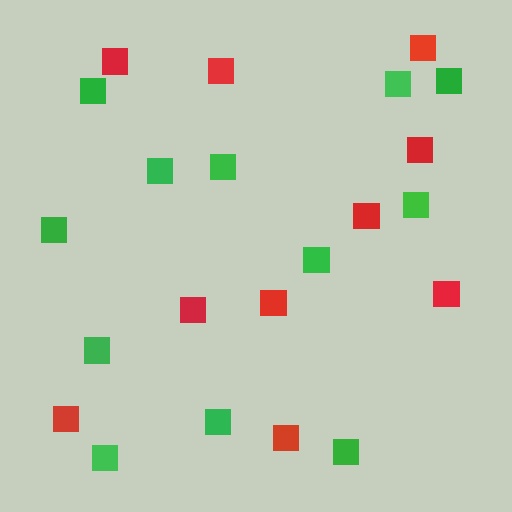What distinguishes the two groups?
There are 2 groups: one group of red squares (10) and one group of green squares (12).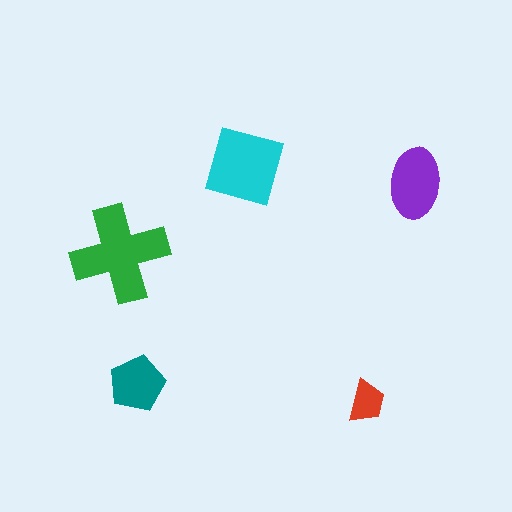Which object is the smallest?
The red trapezoid.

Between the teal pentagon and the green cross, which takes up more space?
The green cross.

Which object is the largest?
The green cross.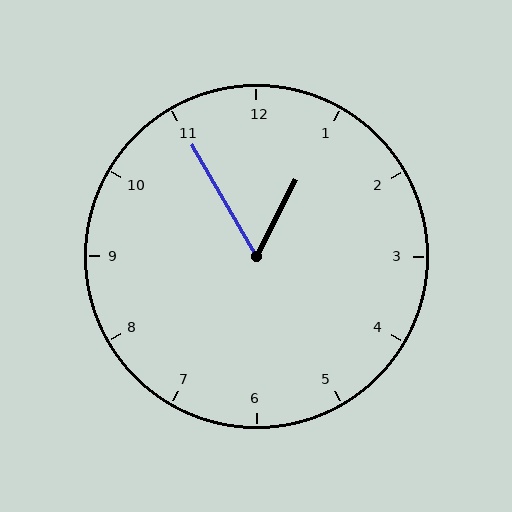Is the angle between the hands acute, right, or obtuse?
It is acute.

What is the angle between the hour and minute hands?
Approximately 58 degrees.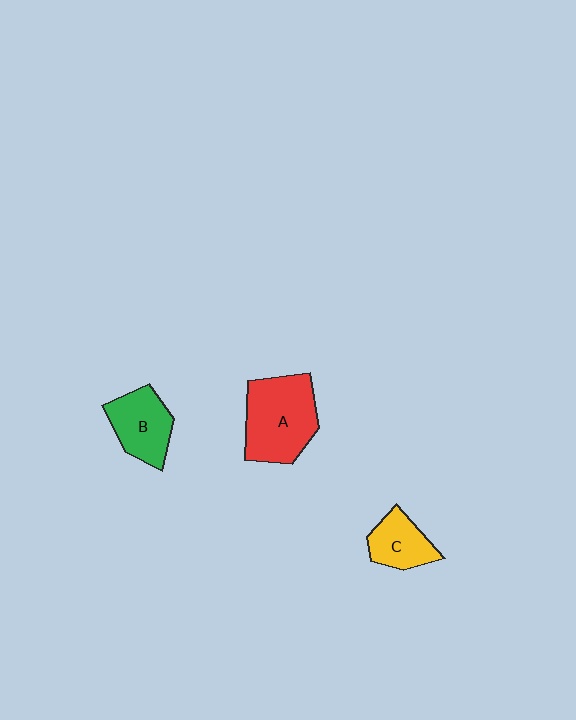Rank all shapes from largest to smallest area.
From largest to smallest: A (red), B (green), C (yellow).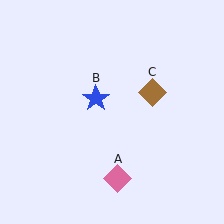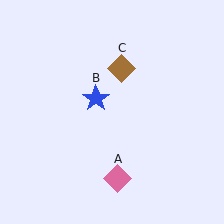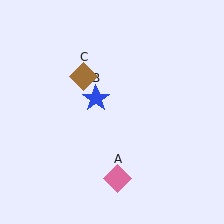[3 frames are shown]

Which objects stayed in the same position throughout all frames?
Pink diamond (object A) and blue star (object B) remained stationary.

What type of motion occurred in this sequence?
The brown diamond (object C) rotated counterclockwise around the center of the scene.